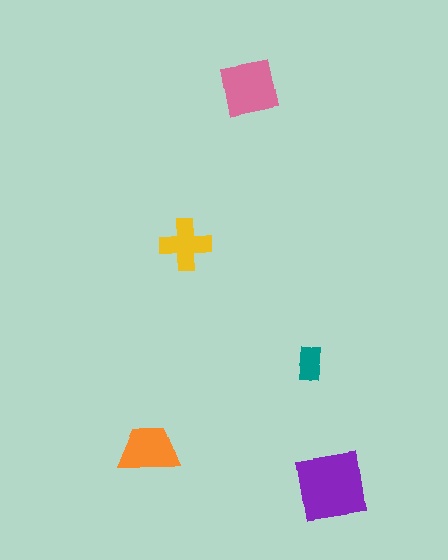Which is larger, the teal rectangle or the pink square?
The pink square.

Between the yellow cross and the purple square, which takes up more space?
The purple square.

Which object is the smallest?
The teal rectangle.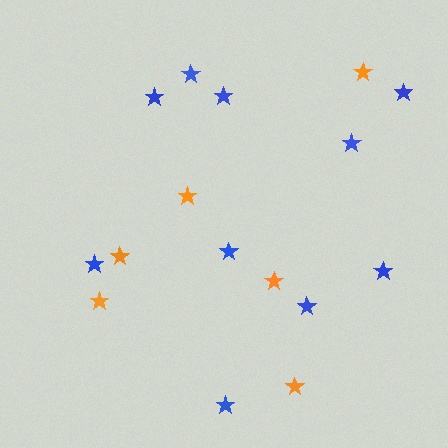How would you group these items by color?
There are 2 groups: one group of orange stars (6) and one group of blue stars (10).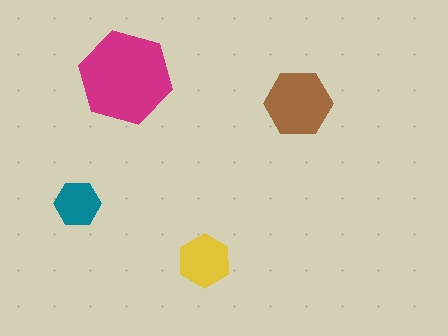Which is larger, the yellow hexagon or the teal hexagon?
The yellow one.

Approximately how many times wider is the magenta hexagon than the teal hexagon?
About 2 times wider.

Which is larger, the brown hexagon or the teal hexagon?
The brown one.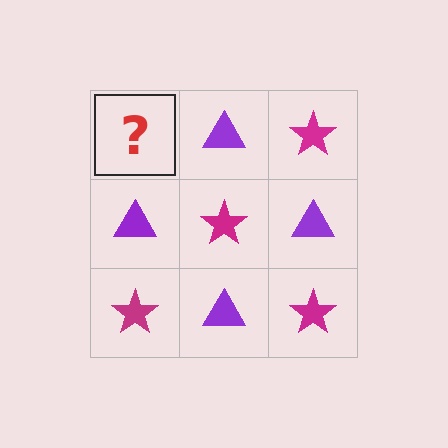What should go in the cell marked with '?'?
The missing cell should contain a magenta star.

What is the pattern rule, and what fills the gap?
The rule is that it alternates magenta star and purple triangle in a checkerboard pattern. The gap should be filled with a magenta star.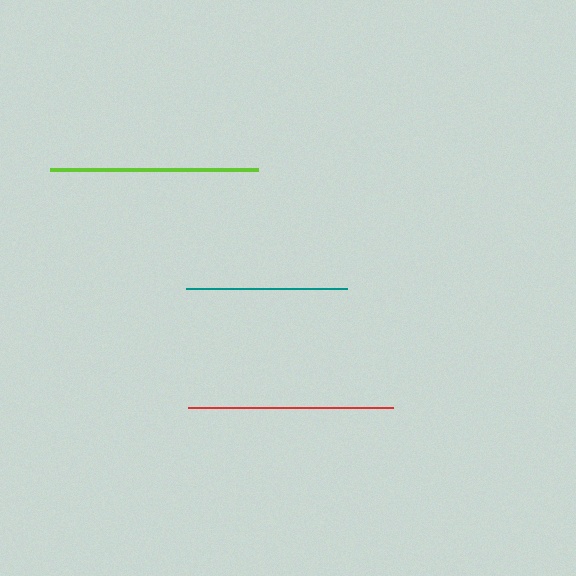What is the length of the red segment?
The red segment is approximately 204 pixels long.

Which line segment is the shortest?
The teal line is the shortest at approximately 161 pixels.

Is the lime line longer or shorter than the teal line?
The lime line is longer than the teal line.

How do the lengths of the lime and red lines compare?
The lime and red lines are approximately the same length.